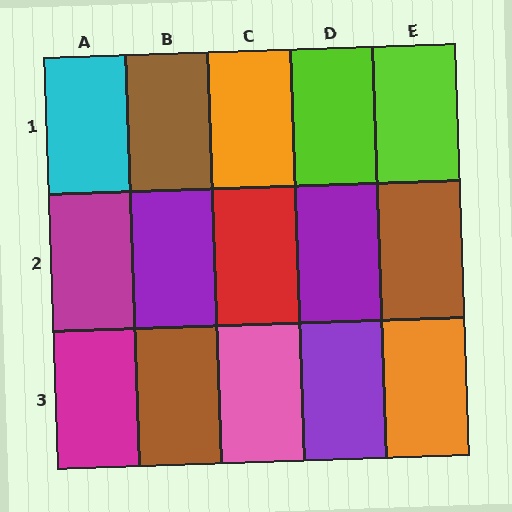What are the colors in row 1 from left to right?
Cyan, brown, orange, lime, lime.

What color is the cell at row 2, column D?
Purple.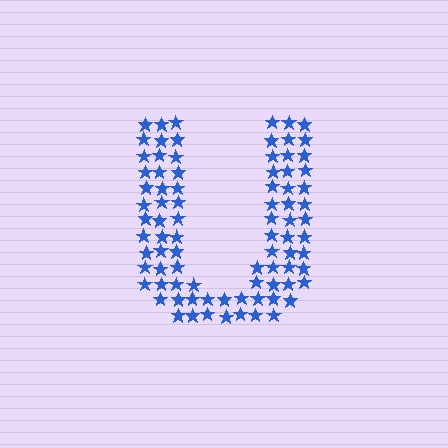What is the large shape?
The large shape is the letter U.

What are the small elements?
The small elements are stars.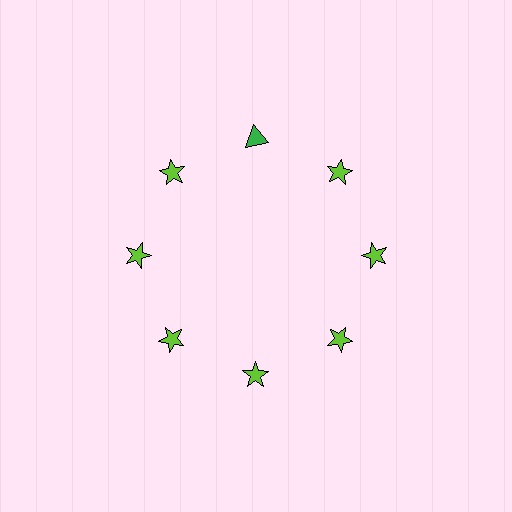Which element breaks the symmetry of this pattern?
The green triangle at roughly the 12 o'clock position breaks the symmetry. All other shapes are lime stars.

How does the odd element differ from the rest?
It differs in both color (green instead of lime) and shape (triangle instead of star).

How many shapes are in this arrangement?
There are 8 shapes arranged in a ring pattern.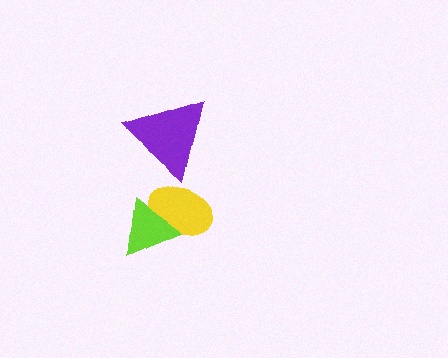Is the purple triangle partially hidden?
No, no other shape covers it.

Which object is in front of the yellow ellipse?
The lime triangle is in front of the yellow ellipse.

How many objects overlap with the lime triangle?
1 object overlaps with the lime triangle.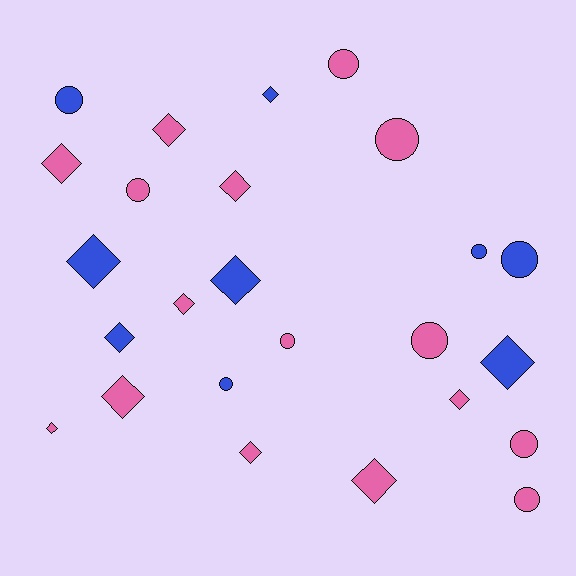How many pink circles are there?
There are 7 pink circles.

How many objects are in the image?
There are 25 objects.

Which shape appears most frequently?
Diamond, with 14 objects.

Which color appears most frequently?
Pink, with 16 objects.